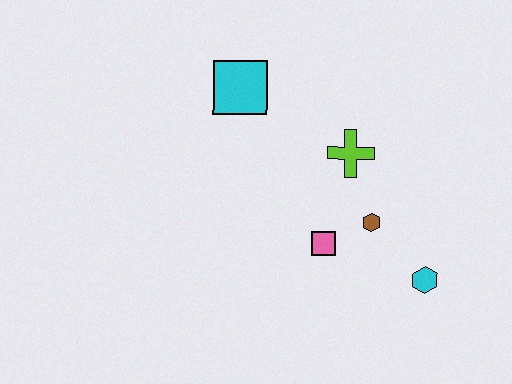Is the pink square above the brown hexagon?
No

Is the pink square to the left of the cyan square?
No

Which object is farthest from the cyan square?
The cyan hexagon is farthest from the cyan square.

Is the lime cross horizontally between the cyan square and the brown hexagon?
Yes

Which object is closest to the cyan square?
The lime cross is closest to the cyan square.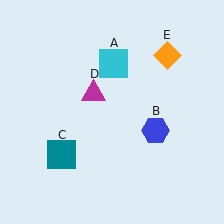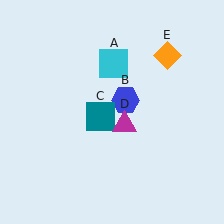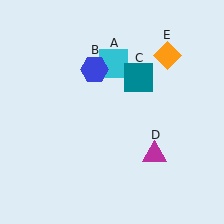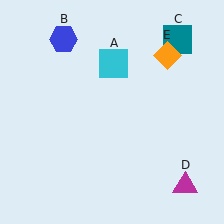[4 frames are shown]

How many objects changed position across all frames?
3 objects changed position: blue hexagon (object B), teal square (object C), magenta triangle (object D).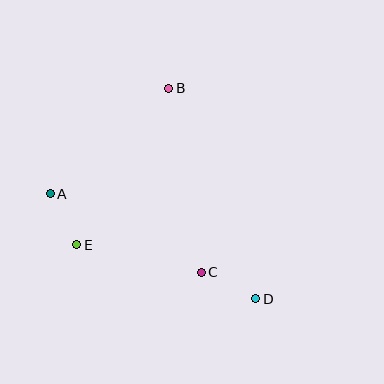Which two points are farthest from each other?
Points A and D are farthest from each other.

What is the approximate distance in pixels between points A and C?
The distance between A and C is approximately 170 pixels.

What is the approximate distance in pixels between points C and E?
The distance between C and E is approximately 127 pixels.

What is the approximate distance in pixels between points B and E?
The distance between B and E is approximately 182 pixels.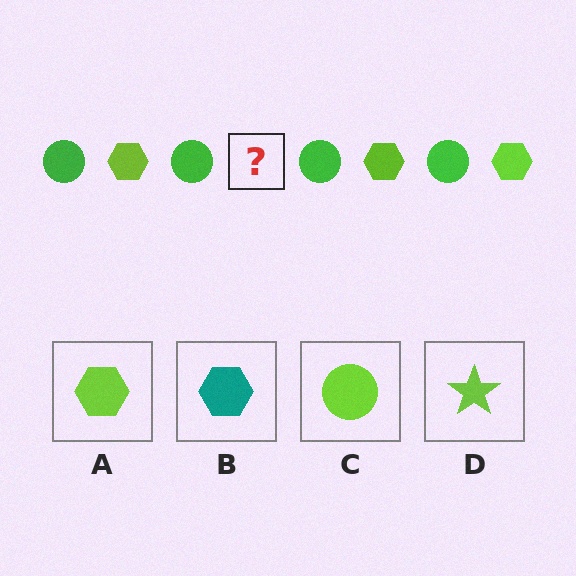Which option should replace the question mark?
Option A.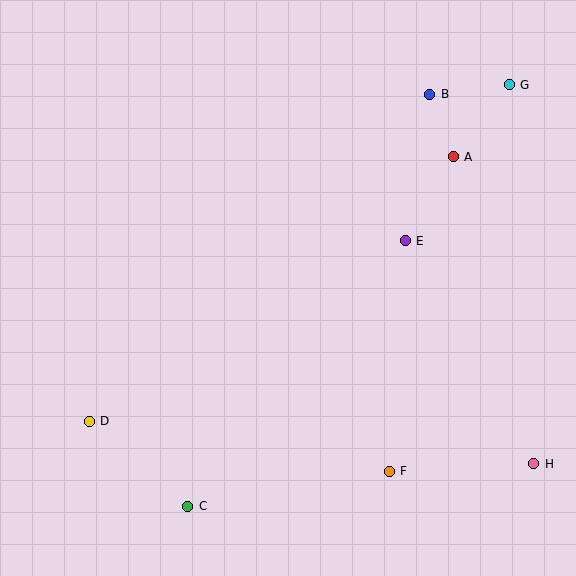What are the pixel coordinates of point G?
Point G is at (509, 85).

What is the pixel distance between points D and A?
The distance between D and A is 450 pixels.